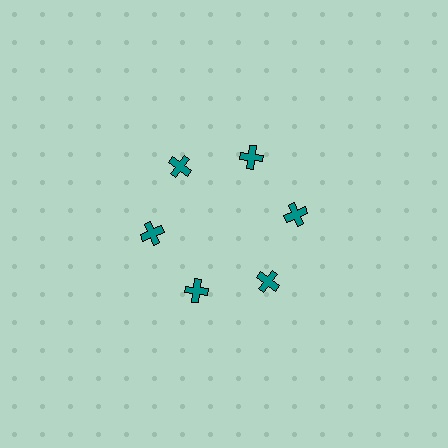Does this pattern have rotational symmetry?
Yes, this pattern has 6-fold rotational symmetry. It looks the same after rotating 60 degrees around the center.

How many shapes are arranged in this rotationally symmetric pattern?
There are 6 shapes, arranged in 6 groups of 1.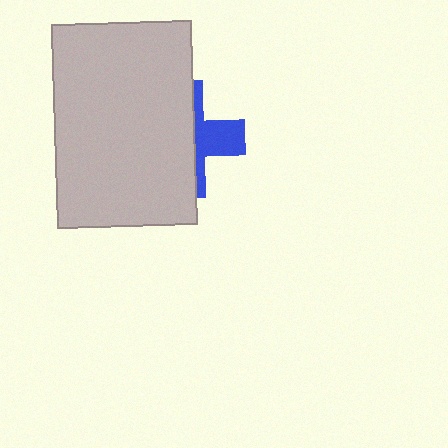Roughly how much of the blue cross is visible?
A small part of it is visible (roughly 36%).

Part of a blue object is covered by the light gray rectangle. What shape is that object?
It is a cross.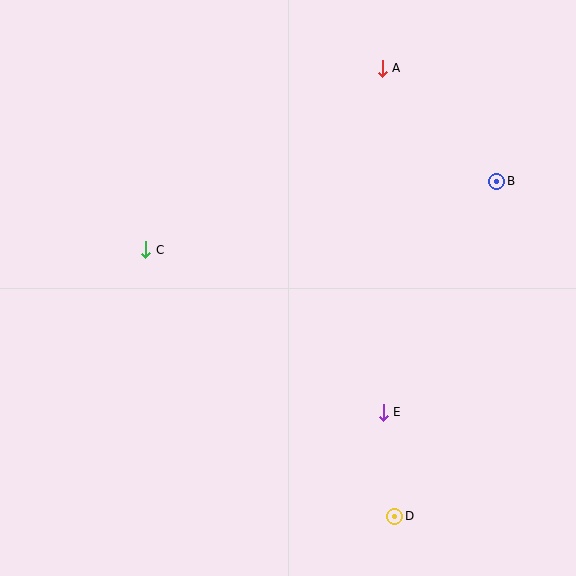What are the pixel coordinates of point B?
Point B is at (497, 181).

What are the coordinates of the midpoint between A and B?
The midpoint between A and B is at (439, 125).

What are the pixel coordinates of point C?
Point C is at (146, 250).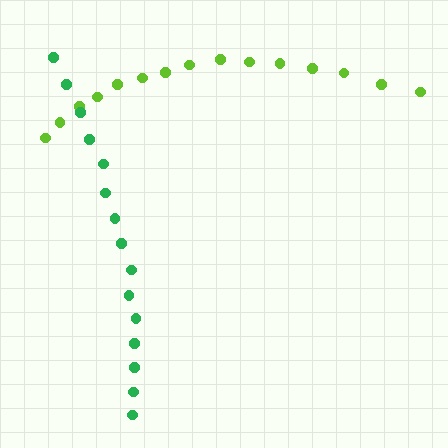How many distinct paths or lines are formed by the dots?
There are 2 distinct paths.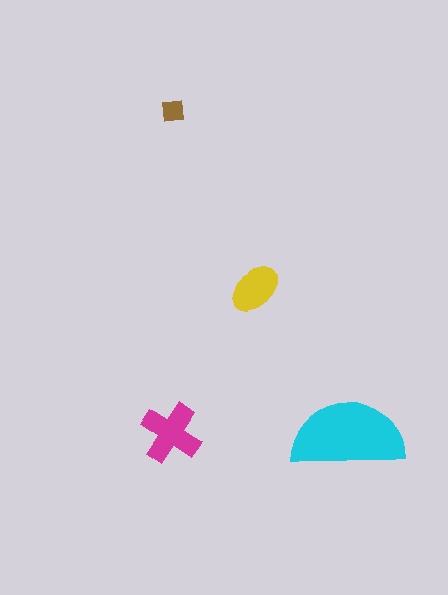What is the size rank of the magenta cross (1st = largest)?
2nd.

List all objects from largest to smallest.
The cyan semicircle, the magenta cross, the yellow ellipse, the brown square.